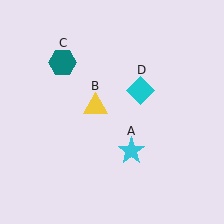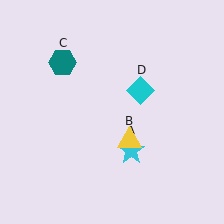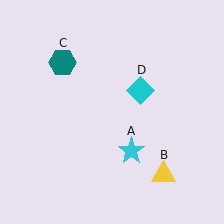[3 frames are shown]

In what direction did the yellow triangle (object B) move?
The yellow triangle (object B) moved down and to the right.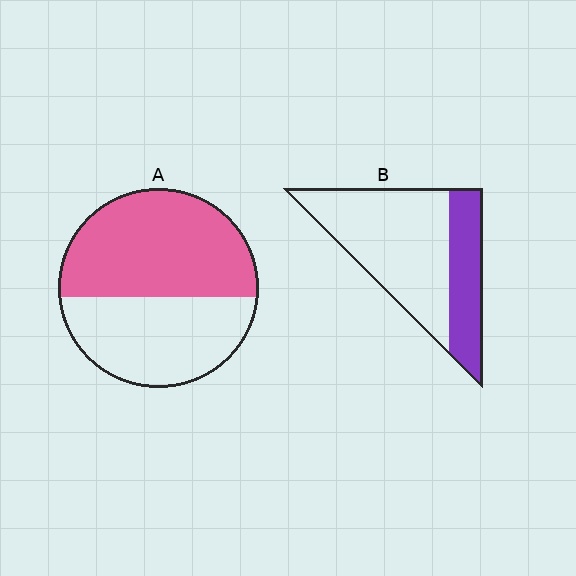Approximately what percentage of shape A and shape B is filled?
A is approximately 55% and B is approximately 30%.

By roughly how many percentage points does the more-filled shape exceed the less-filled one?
By roughly 25 percentage points (A over B).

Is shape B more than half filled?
No.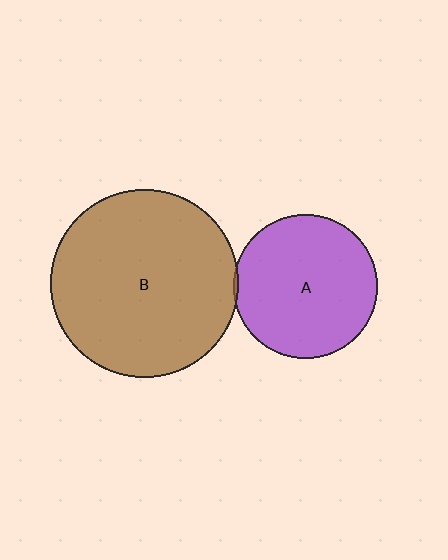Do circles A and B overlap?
Yes.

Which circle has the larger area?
Circle B (brown).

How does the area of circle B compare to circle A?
Approximately 1.7 times.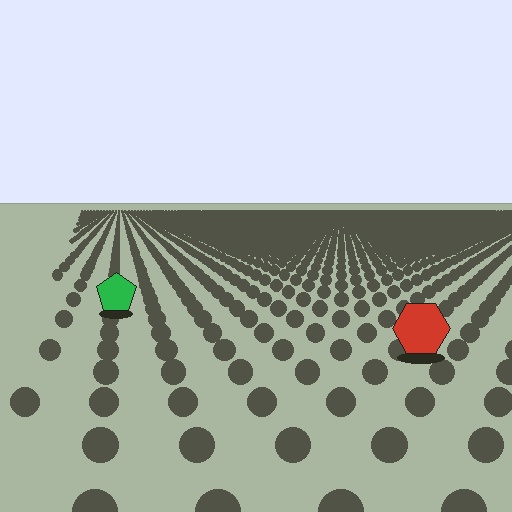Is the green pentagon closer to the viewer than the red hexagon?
No. The red hexagon is closer — you can tell from the texture gradient: the ground texture is coarser near it.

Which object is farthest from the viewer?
The green pentagon is farthest from the viewer. It appears smaller and the ground texture around it is denser.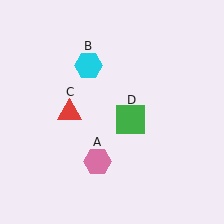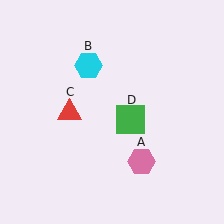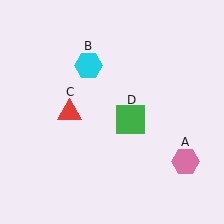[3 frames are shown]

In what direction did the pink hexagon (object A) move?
The pink hexagon (object A) moved right.